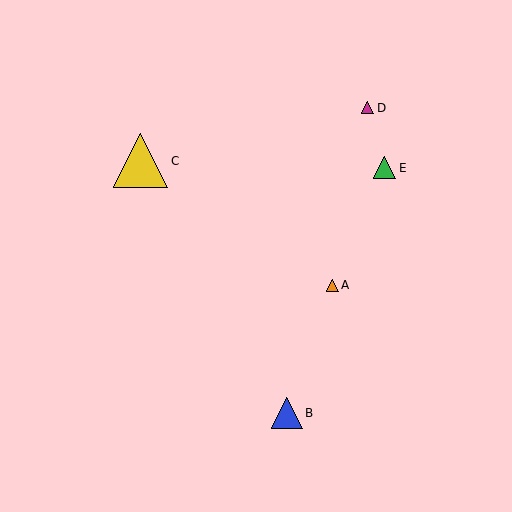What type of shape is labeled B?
Shape B is a blue triangle.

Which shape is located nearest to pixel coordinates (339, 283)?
The orange triangle (labeled A) at (332, 285) is nearest to that location.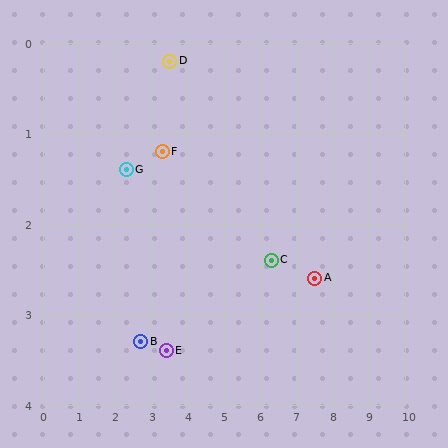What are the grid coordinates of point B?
Point B is at approximately (2.7, 3.3).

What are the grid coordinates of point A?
Point A is at approximately (7.5, 2.6).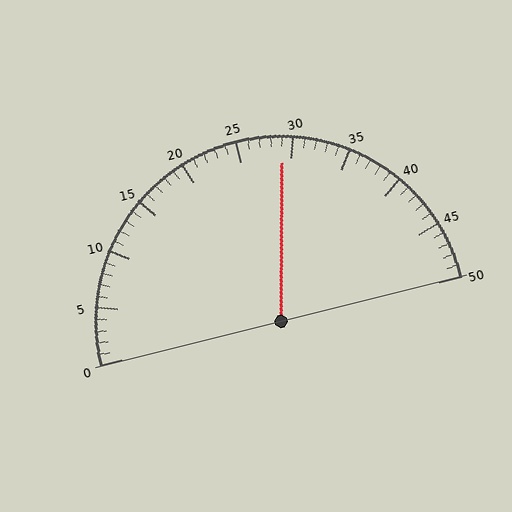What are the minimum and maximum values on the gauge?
The gauge ranges from 0 to 50.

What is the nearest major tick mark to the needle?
The nearest major tick mark is 30.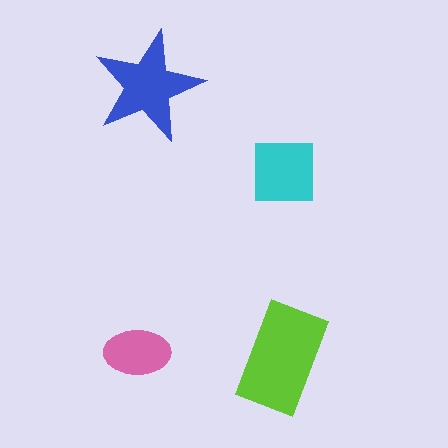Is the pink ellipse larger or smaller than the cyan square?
Smaller.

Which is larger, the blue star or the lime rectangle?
The lime rectangle.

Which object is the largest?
The lime rectangle.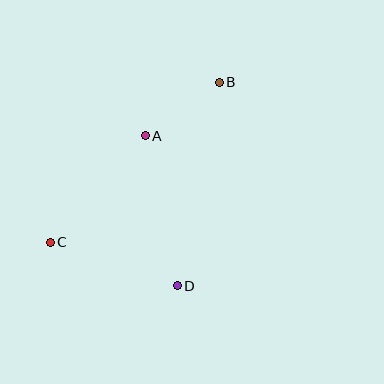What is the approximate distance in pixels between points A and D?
The distance between A and D is approximately 153 pixels.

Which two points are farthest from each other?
Points B and C are farthest from each other.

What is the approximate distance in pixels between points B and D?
The distance between B and D is approximately 208 pixels.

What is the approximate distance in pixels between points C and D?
The distance between C and D is approximately 134 pixels.